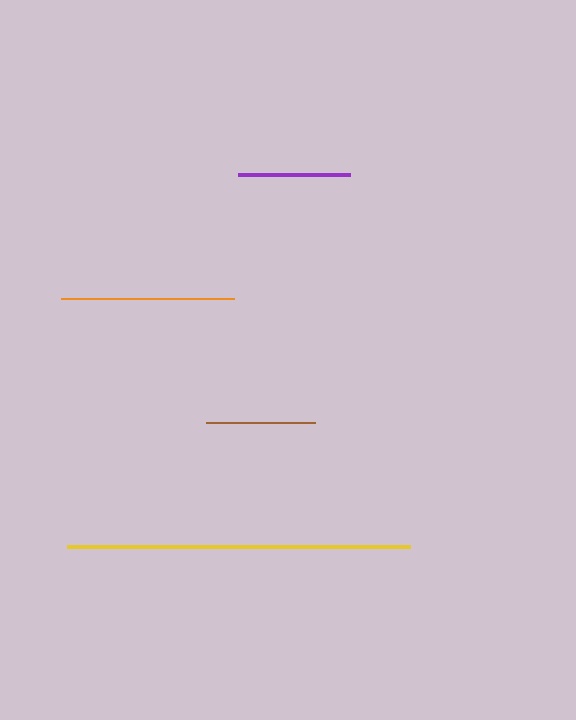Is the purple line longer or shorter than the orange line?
The orange line is longer than the purple line.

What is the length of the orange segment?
The orange segment is approximately 172 pixels long.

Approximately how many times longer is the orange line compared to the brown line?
The orange line is approximately 1.6 times the length of the brown line.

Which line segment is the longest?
The yellow line is the longest at approximately 343 pixels.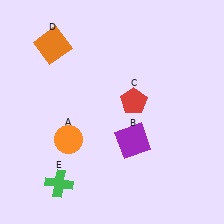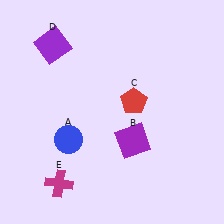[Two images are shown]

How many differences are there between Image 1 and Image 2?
There are 3 differences between the two images.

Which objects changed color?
A changed from orange to blue. D changed from orange to purple. E changed from green to magenta.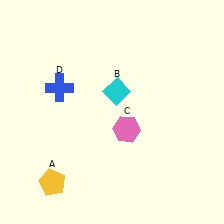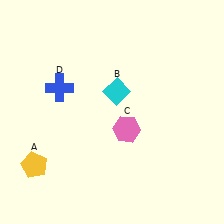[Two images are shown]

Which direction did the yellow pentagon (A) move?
The yellow pentagon (A) moved left.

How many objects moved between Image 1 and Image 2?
1 object moved between the two images.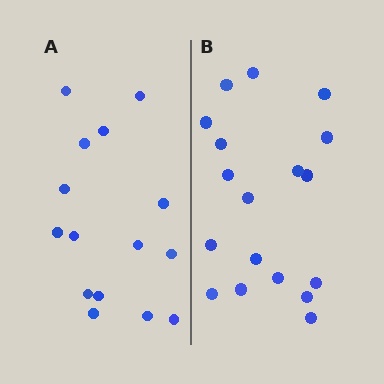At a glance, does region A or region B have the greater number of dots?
Region B (the right region) has more dots.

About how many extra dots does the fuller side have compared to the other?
Region B has just a few more — roughly 2 or 3 more dots than region A.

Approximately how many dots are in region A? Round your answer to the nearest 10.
About 20 dots. (The exact count is 15, which rounds to 20.)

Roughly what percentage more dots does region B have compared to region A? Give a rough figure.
About 20% more.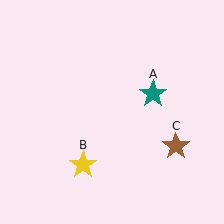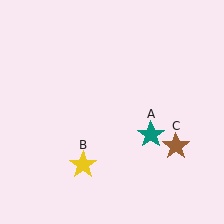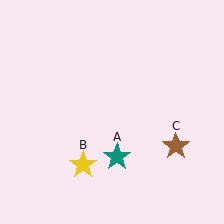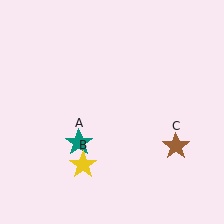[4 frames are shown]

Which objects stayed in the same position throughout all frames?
Yellow star (object B) and brown star (object C) remained stationary.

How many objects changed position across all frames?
1 object changed position: teal star (object A).